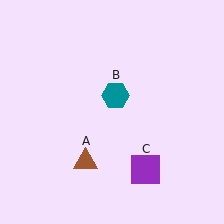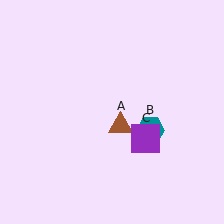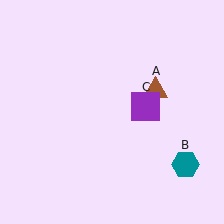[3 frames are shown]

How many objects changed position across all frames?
3 objects changed position: brown triangle (object A), teal hexagon (object B), purple square (object C).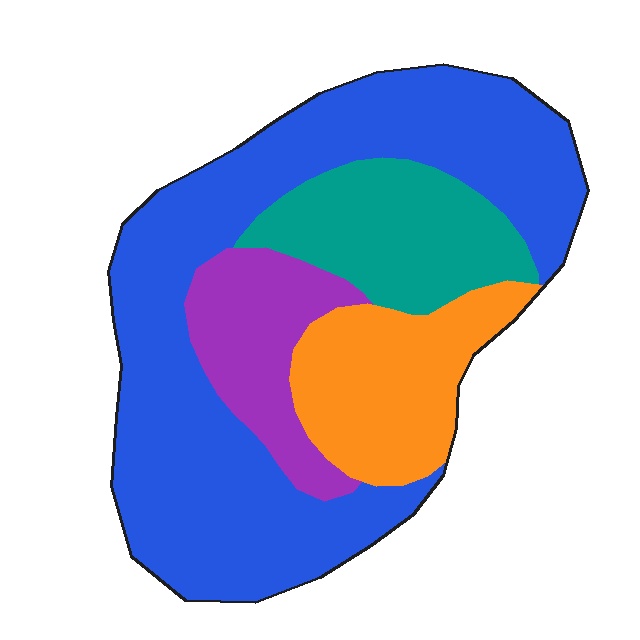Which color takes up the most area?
Blue, at roughly 55%.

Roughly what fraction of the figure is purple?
Purple covers roughly 15% of the figure.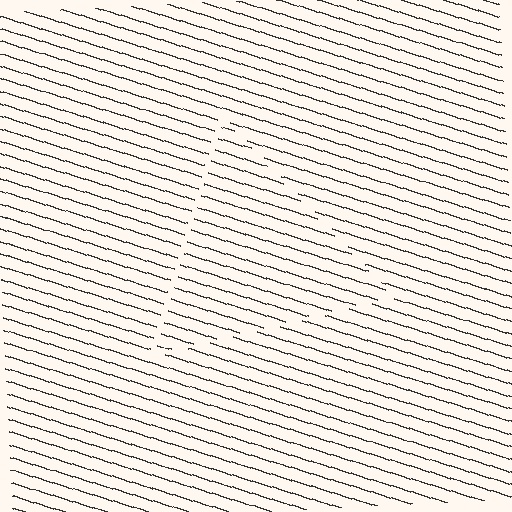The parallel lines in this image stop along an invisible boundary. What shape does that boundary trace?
An illusory triangle. The interior of the shape contains the same grating, shifted by half a period — the contour is defined by the phase discontinuity where line-ends from the inner and outer gratings abut.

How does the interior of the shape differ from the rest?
The interior of the shape contains the same grating, shifted by half a period — the contour is defined by the phase discontinuity where line-ends from the inner and outer gratings abut.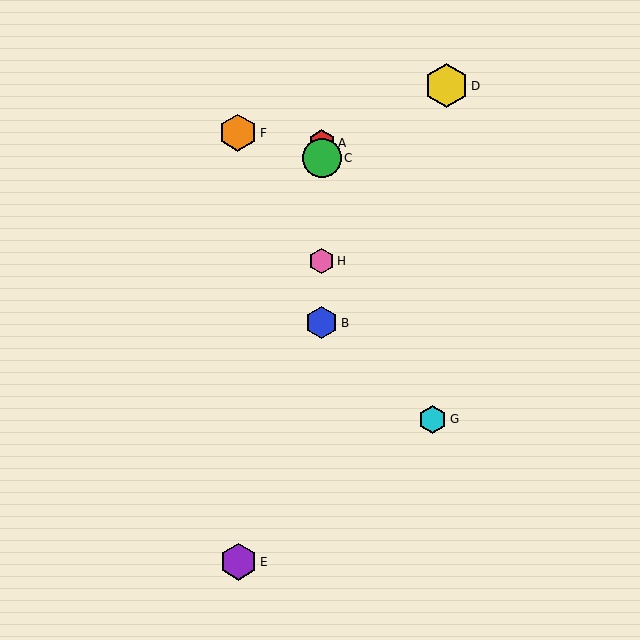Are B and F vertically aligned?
No, B is at x≈322 and F is at x≈238.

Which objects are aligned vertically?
Objects A, B, C, H are aligned vertically.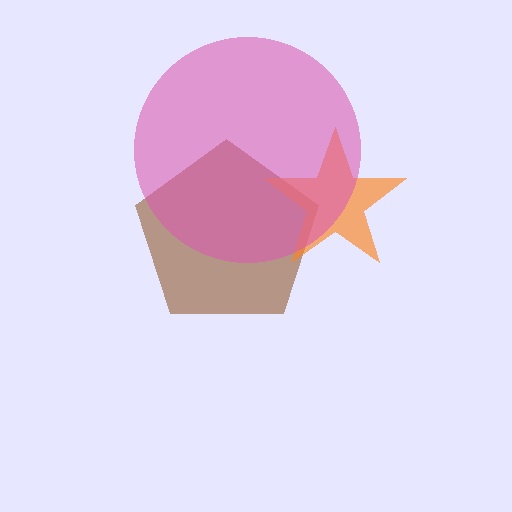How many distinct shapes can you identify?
There are 3 distinct shapes: a brown pentagon, an orange star, a pink circle.